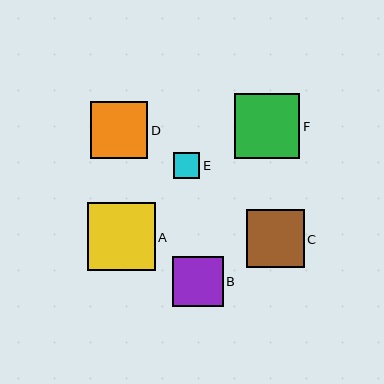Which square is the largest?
Square A is the largest with a size of approximately 68 pixels.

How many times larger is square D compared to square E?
Square D is approximately 2.2 times the size of square E.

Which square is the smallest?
Square E is the smallest with a size of approximately 26 pixels.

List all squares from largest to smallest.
From largest to smallest: A, F, C, D, B, E.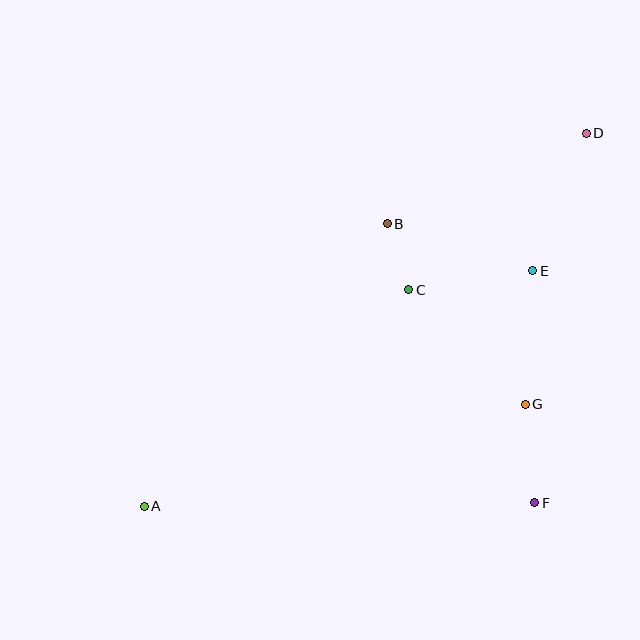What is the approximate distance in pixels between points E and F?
The distance between E and F is approximately 232 pixels.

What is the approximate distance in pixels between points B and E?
The distance between B and E is approximately 153 pixels.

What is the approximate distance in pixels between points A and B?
The distance between A and B is approximately 373 pixels.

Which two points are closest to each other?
Points B and C are closest to each other.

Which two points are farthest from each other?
Points A and D are farthest from each other.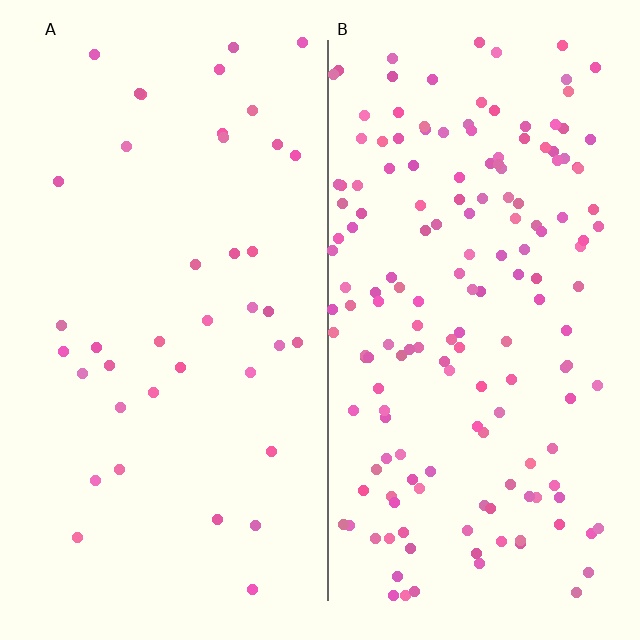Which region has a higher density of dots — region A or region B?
B (the right).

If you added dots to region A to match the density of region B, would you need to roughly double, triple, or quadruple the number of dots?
Approximately quadruple.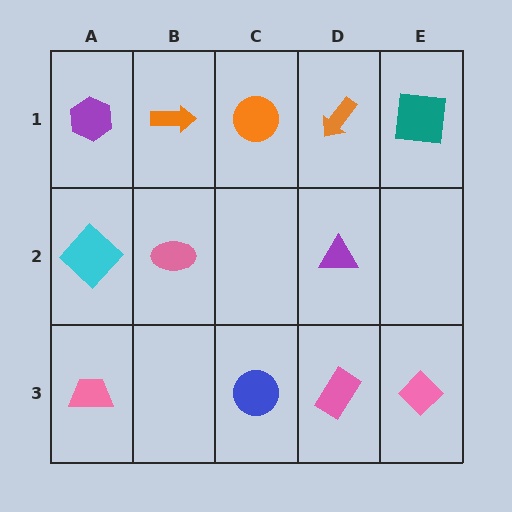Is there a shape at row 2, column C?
No, that cell is empty.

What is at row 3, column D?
A pink rectangle.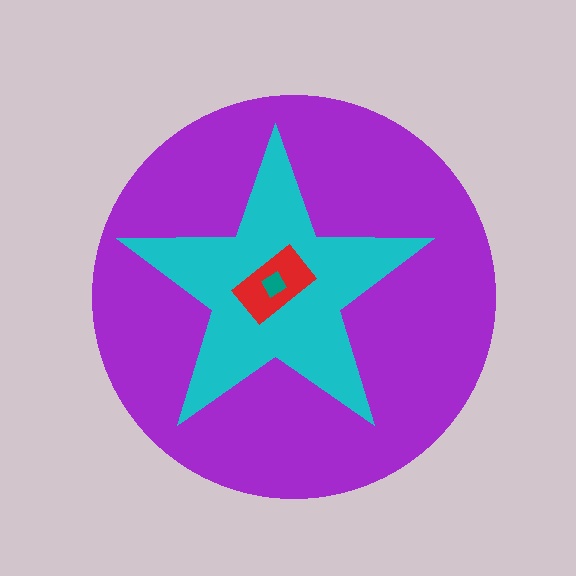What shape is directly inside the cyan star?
The red rectangle.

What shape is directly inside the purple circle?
The cyan star.